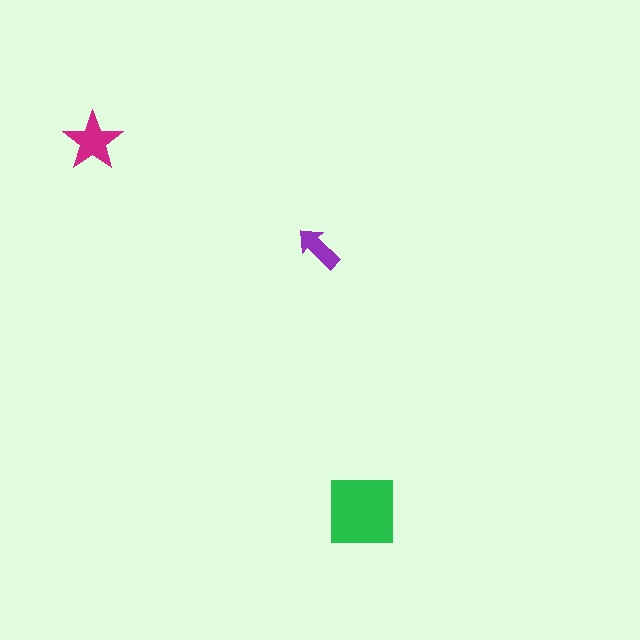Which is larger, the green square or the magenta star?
The green square.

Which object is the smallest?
The purple arrow.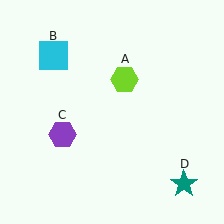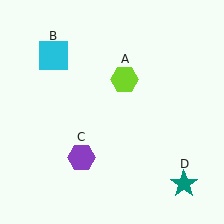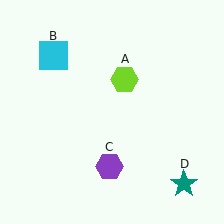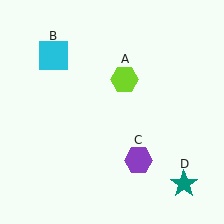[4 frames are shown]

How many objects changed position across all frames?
1 object changed position: purple hexagon (object C).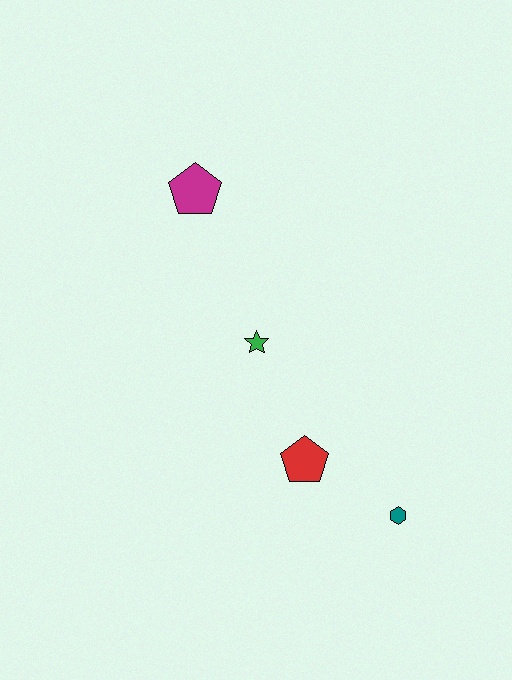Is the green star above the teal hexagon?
Yes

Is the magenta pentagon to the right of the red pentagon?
No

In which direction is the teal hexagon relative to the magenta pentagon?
The teal hexagon is below the magenta pentagon.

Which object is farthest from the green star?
The teal hexagon is farthest from the green star.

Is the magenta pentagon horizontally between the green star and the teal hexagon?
No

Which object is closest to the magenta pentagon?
The green star is closest to the magenta pentagon.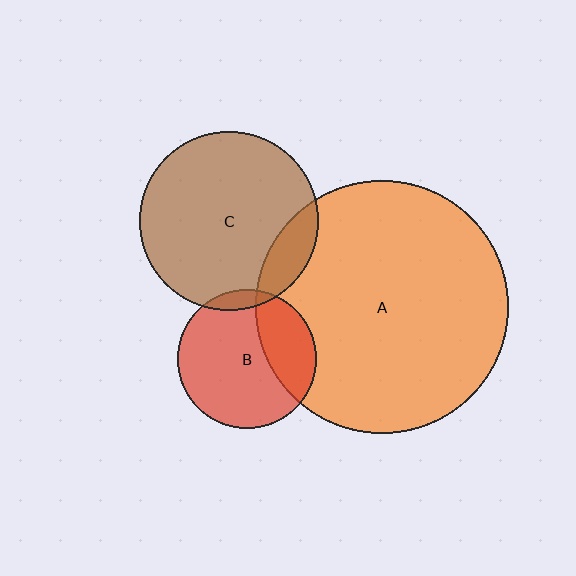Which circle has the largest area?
Circle A (orange).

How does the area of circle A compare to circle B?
Approximately 3.3 times.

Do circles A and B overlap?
Yes.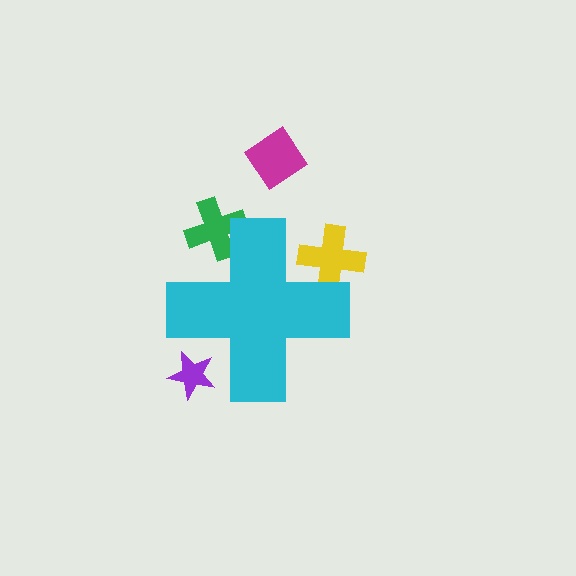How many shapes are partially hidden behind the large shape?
3 shapes are partially hidden.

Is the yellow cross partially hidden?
Yes, the yellow cross is partially hidden behind the cyan cross.